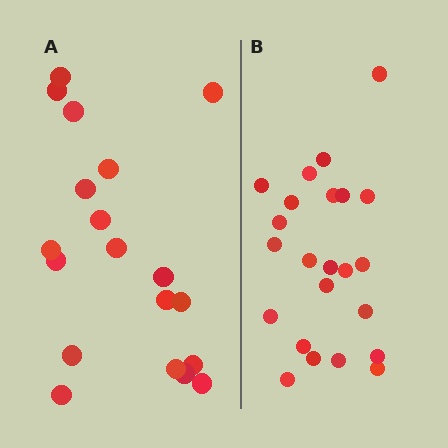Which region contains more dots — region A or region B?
Region B (the right region) has more dots.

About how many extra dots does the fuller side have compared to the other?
Region B has about 4 more dots than region A.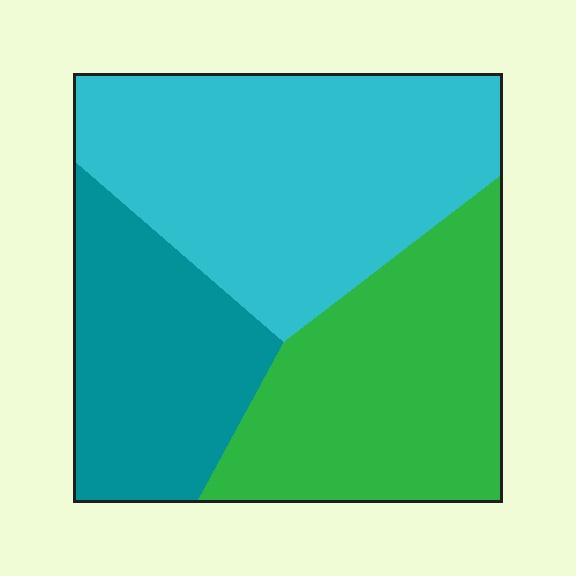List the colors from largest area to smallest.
From largest to smallest: cyan, green, teal.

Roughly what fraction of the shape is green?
Green covers 33% of the shape.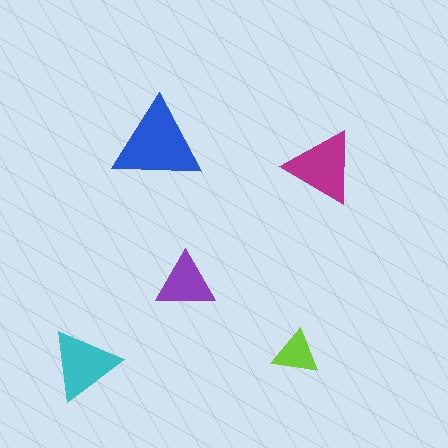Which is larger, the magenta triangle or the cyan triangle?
The magenta one.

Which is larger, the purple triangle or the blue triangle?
The blue one.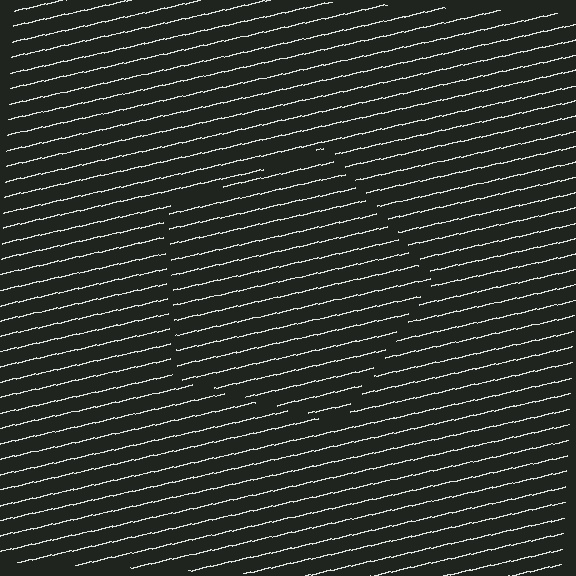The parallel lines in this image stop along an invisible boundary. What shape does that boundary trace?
An illusory pentagon. The interior of the shape contains the same grating, shifted by half a period — the contour is defined by the phase discontinuity where line-ends from the inner and outer gratings abut.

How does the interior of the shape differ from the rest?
The interior of the shape contains the same grating, shifted by half a period — the contour is defined by the phase discontinuity where line-ends from the inner and outer gratings abut.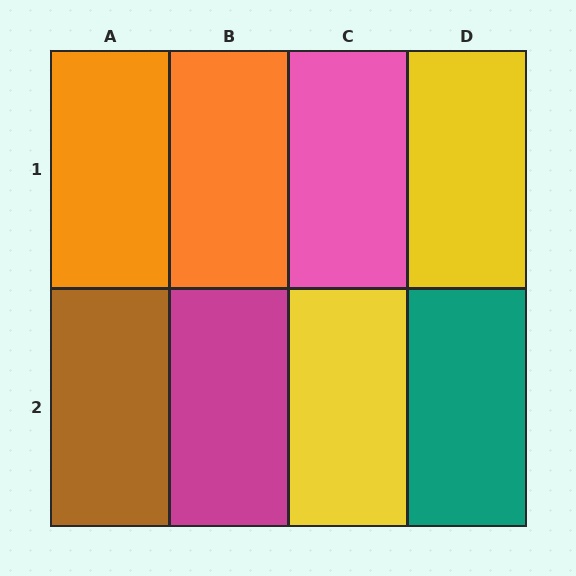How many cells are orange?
2 cells are orange.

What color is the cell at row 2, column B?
Magenta.